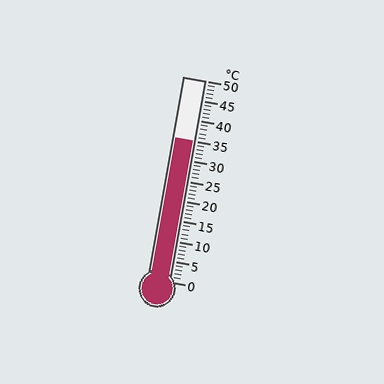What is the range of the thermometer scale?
The thermometer scale ranges from 0°C to 50°C.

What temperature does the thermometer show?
The thermometer shows approximately 35°C.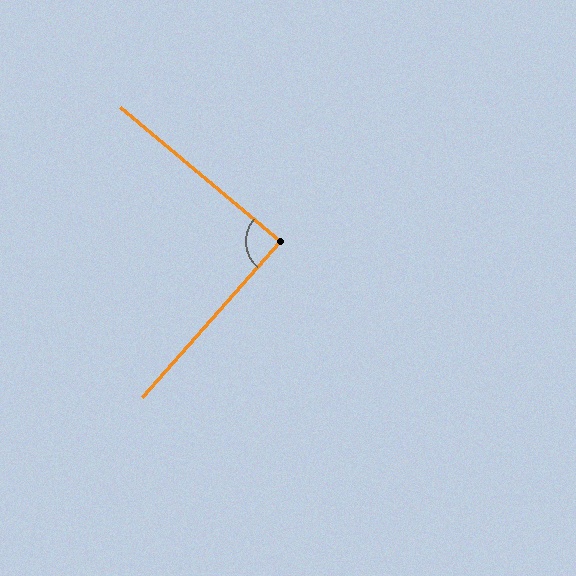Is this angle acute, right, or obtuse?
It is approximately a right angle.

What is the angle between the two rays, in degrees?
Approximately 88 degrees.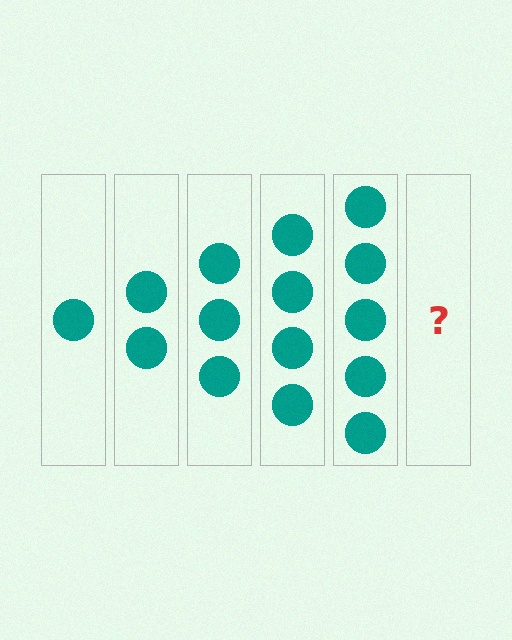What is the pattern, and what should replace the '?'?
The pattern is that each step adds one more circle. The '?' should be 6 circles.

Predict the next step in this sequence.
The next step is 6 circles.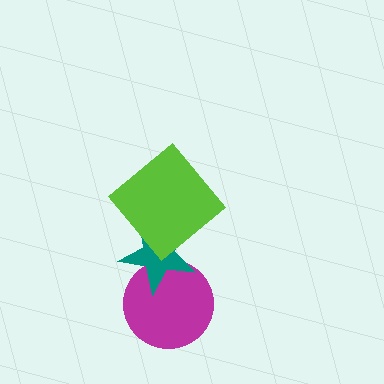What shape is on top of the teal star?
The lime diamond is on top of the teal star.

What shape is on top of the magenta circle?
The teal star is on top of the magenta circle.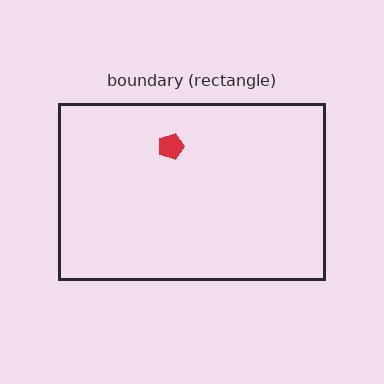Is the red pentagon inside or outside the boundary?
Inside.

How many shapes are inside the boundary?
1 inside, 0 outside.